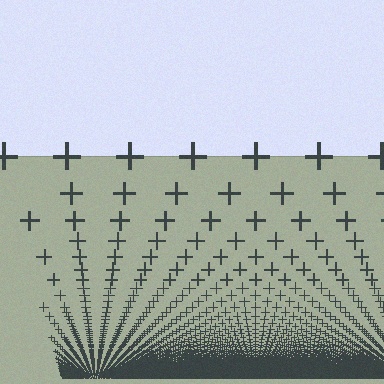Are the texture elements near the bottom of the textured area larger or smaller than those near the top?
Smaller. The gradient is inverted — elements near the bottom are smaller and denser.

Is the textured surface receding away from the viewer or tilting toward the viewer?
The surface appears to tilt toward the viewer. Texture elements get larger and sparser toward the top.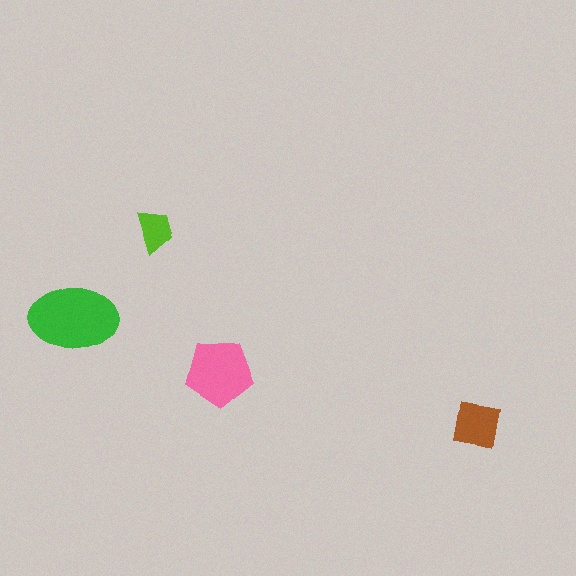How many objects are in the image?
There are 4 objects in the image.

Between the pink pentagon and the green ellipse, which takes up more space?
The green ellipse.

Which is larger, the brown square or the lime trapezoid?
The brown square.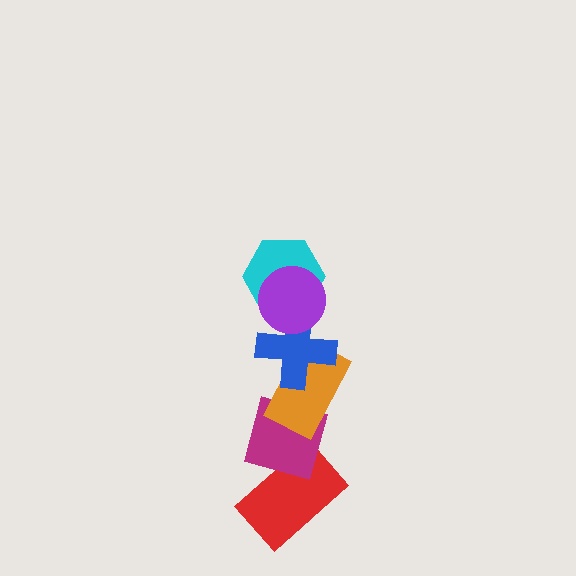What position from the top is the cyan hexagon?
The cyan hexagon is 2nd from the top.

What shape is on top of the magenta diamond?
The orange rectangle is on top of the magenta diamond.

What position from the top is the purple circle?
The purple circle is 1st from the top.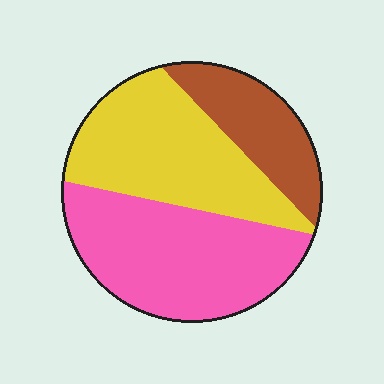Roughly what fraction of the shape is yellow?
Yellow takes up between a third and a half of the shape.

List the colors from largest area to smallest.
From largest to smallest: pink, yellow, brown.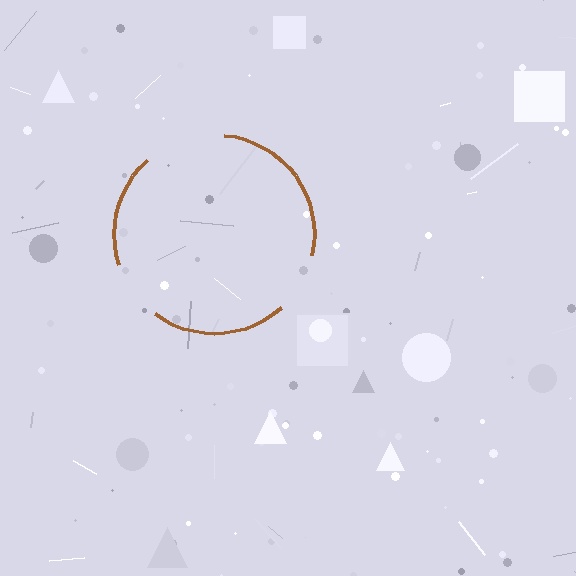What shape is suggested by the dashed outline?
The dashed outline suggests a circle.